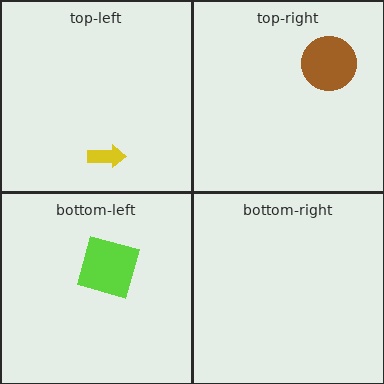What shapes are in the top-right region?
The brown circle.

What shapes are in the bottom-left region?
The lime square.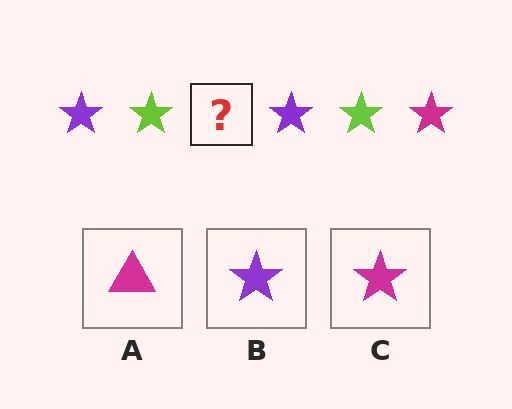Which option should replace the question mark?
Option C.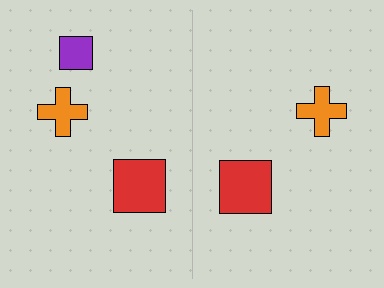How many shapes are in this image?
There are 5 shapes in this image.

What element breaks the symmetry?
A purple square is missing from the right side.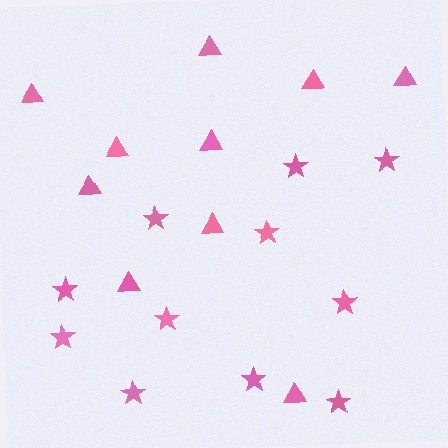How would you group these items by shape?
There are 2 groups: one group of stars (11) and one group of triangles (10).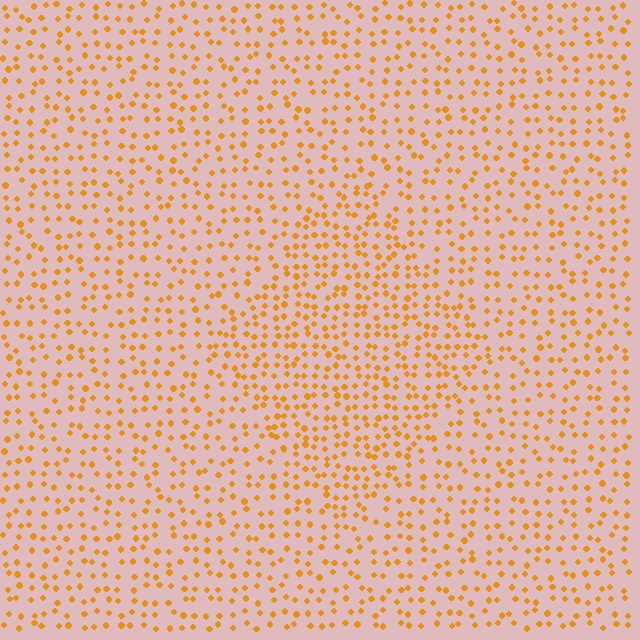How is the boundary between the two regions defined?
The boundary is defined by a change in element density (approximately 1.6x ratio). All elements are the same color, size, and shape.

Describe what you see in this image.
The image contains small orange elements arranged at two different densities. A diamond-shaped region is visible where the elements are more densely packed than the surrounding area.